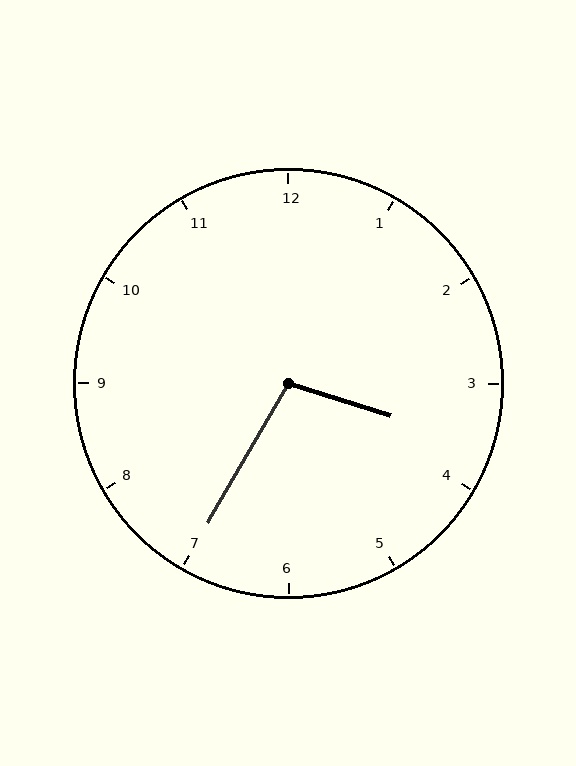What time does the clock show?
3:35.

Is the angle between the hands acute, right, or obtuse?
It is obtuse.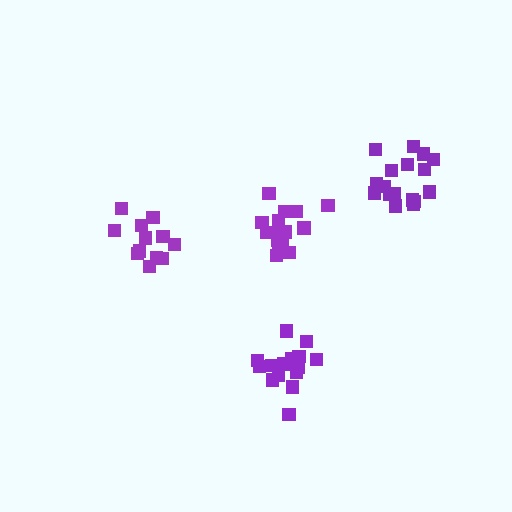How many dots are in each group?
Group 1: 17 dots, Group 2: 15 dots, Group 3: 15 dots, Group 4: 12 dots (59 total).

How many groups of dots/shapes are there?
There are 4 groups.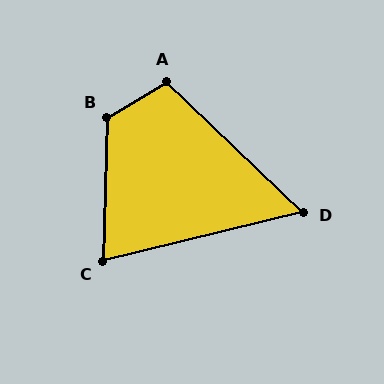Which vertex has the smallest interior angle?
D, at approximately 58 degrees.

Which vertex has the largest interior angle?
B, at approximately 122 degrees.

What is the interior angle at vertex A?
Approximately 105 degrees (obtuse).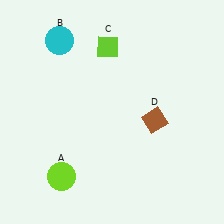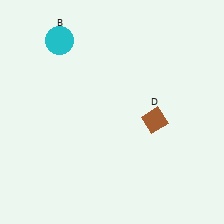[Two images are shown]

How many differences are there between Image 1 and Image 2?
There are 2 differences between the two images.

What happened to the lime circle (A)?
The lime circle (A) was removed in Image 2. It was in the bottom-left area of Image 1.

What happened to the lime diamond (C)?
The lime diamond (C) was removed in Image 2. It was in the top-left area of Image 1.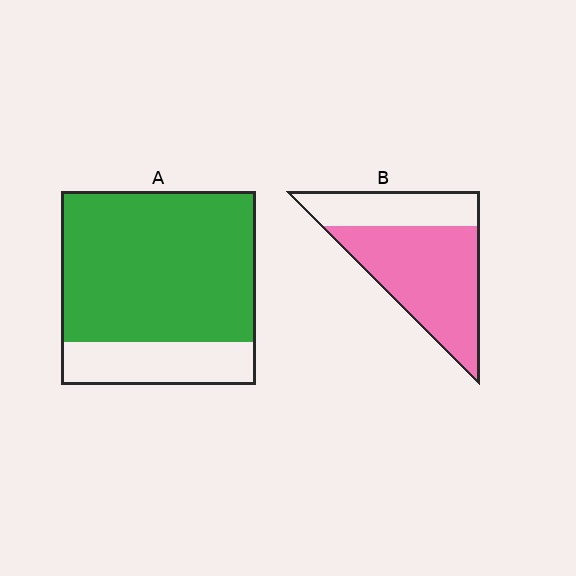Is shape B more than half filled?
Yes.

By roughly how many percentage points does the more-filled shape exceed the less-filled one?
By roughly 10 percentage points (A over B).